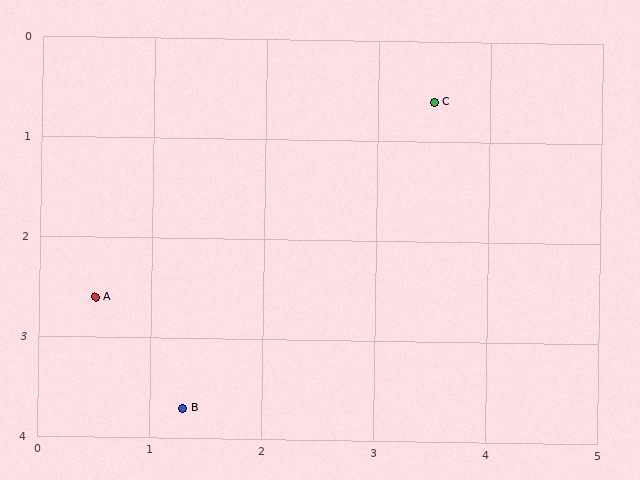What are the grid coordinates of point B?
Point B is at approximately (1.3, 3.7).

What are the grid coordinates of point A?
Point A is at approximately (0.5, 2.6).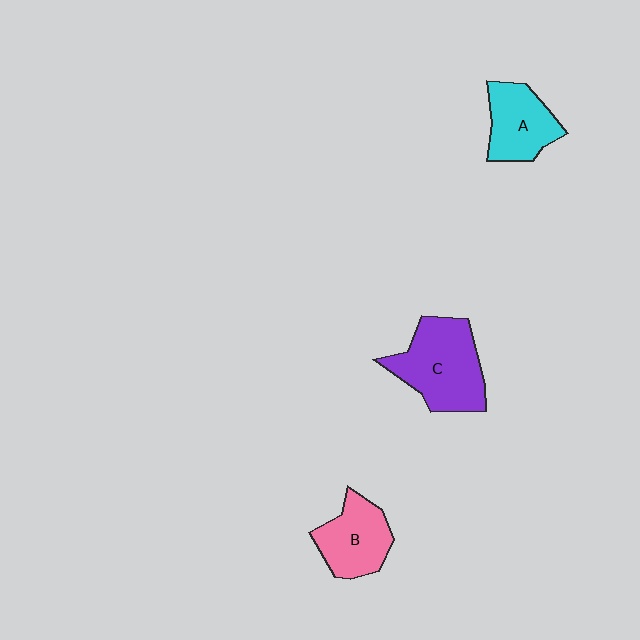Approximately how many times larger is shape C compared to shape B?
Approximately 1.4 times.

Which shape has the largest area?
Shape C (purple).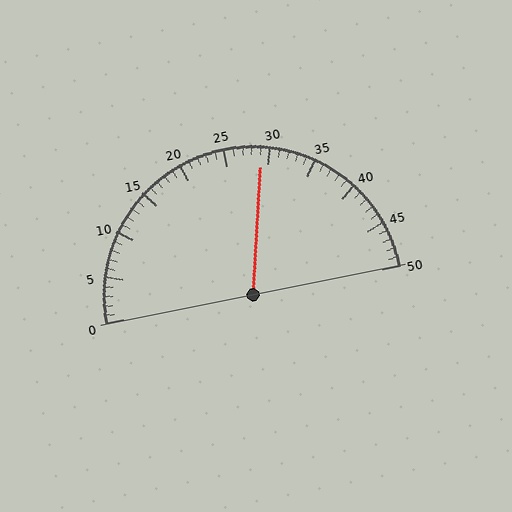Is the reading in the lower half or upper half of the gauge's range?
The reading is in the upper half of the range (0 to 50).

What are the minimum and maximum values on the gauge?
The gauge ranges from 0 to 50.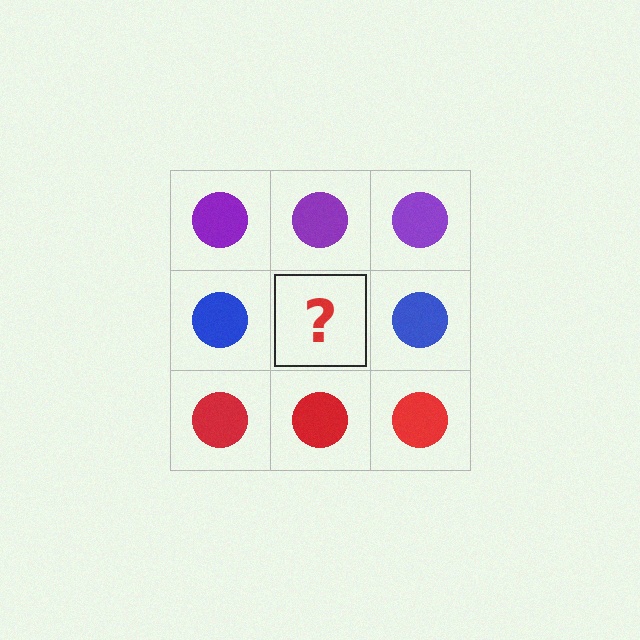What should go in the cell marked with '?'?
The missing cell should contain a blue circle.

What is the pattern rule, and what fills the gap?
The rule is that each row has a consistent color. The gap should be filled with a blue circle.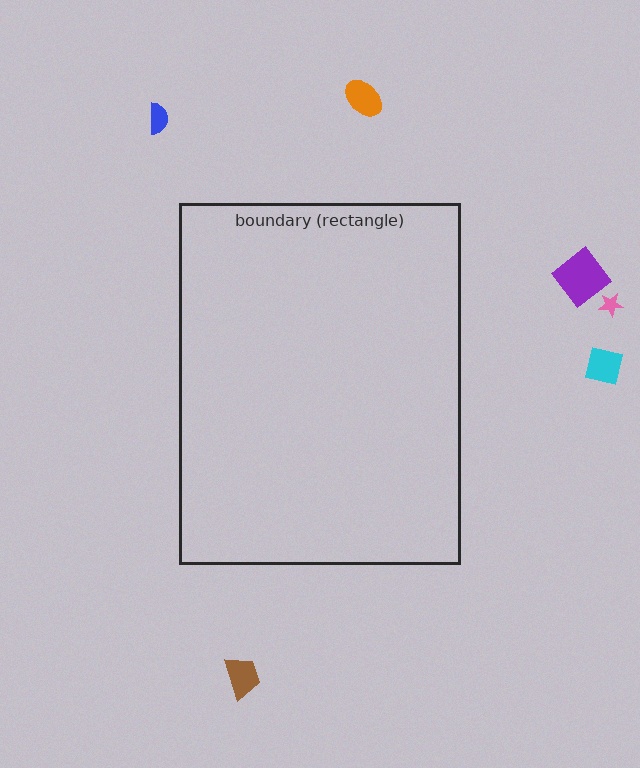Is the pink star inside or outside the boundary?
Outside.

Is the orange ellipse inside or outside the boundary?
Outside.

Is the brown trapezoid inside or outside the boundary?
Outside.